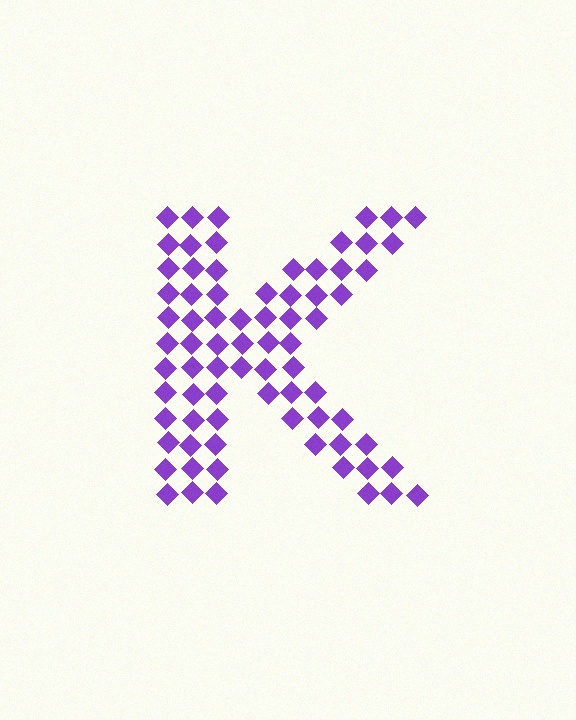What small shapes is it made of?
It is made of small diamonds.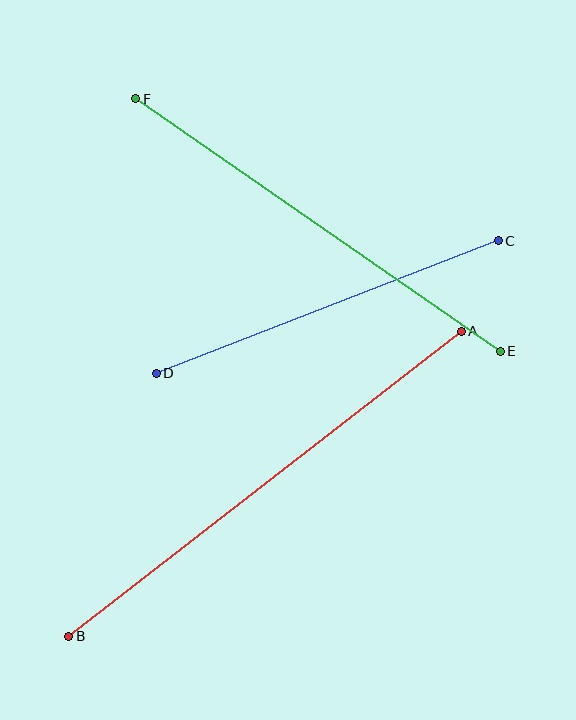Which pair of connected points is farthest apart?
Points A and B are farthest apart.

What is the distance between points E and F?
The distance is approximately 443 pixels.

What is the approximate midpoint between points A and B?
The midpoint is at approximately (265, 484) pixels.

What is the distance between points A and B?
The distance is approximately 497 pixels.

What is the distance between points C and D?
The distance is approximately 367 pixels.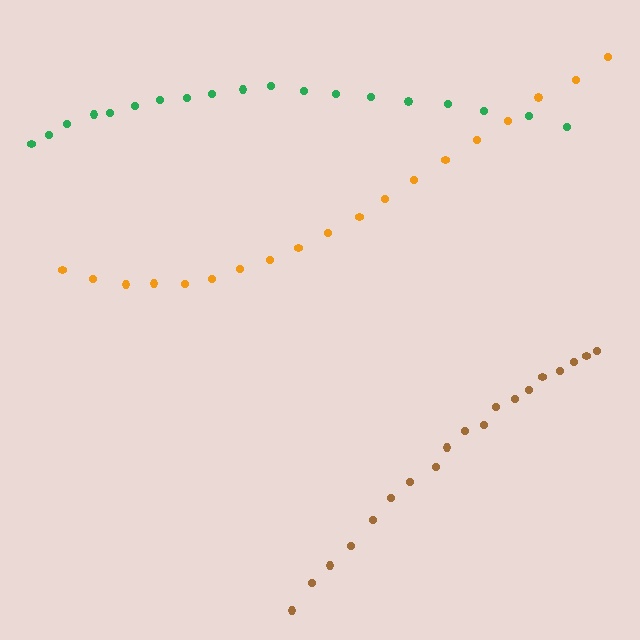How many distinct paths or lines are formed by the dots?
There are 3 distinct paths.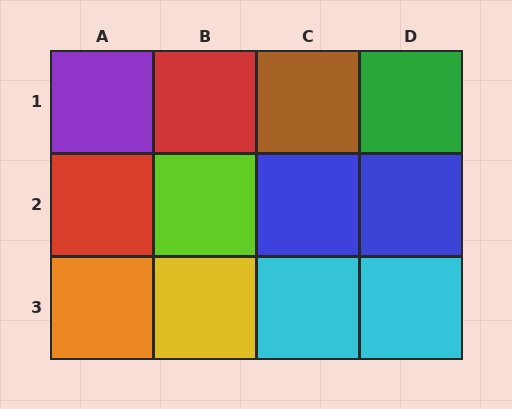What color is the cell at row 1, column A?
Purple.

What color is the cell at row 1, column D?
Green.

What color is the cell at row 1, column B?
Red.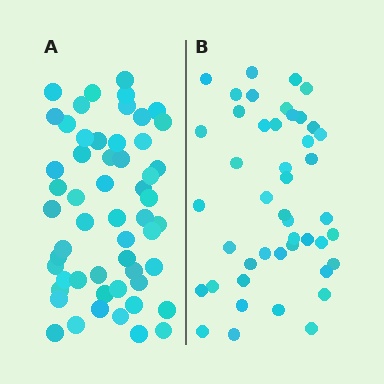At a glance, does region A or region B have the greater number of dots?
Region A (the left region) has more dots.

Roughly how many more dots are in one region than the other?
Region A has roughly 10 or so more dots than region B.